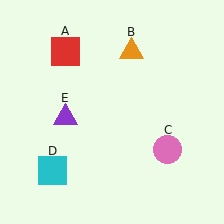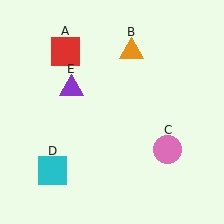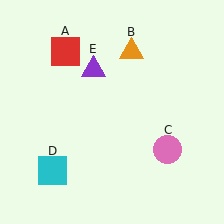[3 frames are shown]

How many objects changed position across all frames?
1 object changed position: purple triangle (object E).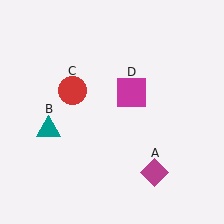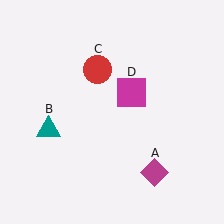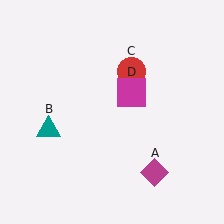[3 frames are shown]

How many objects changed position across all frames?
1 object changed position: red circle (object C).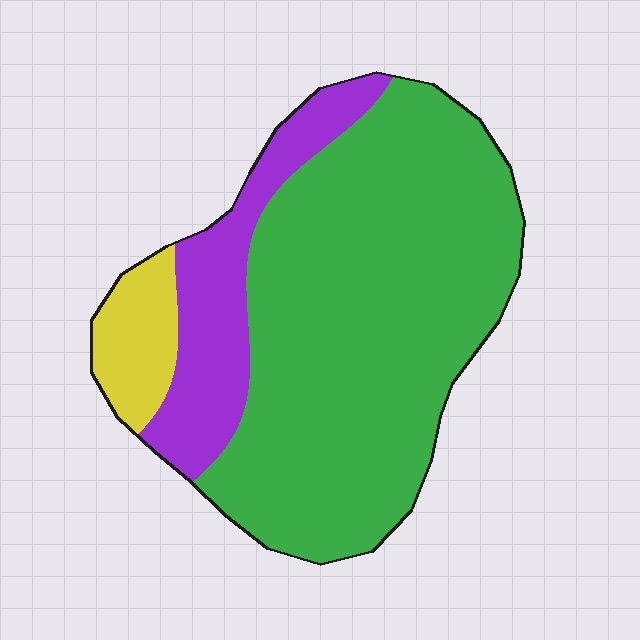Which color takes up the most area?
Green, at roughly 70%.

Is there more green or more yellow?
Green.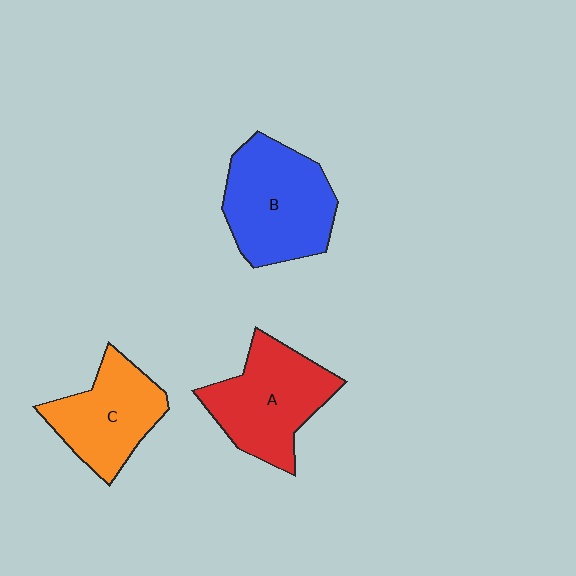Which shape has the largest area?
Shape B (blue).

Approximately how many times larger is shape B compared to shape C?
Approximately 1.2 times.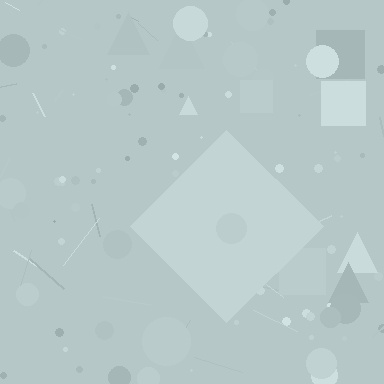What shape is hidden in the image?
A diamond is hidden in the image.